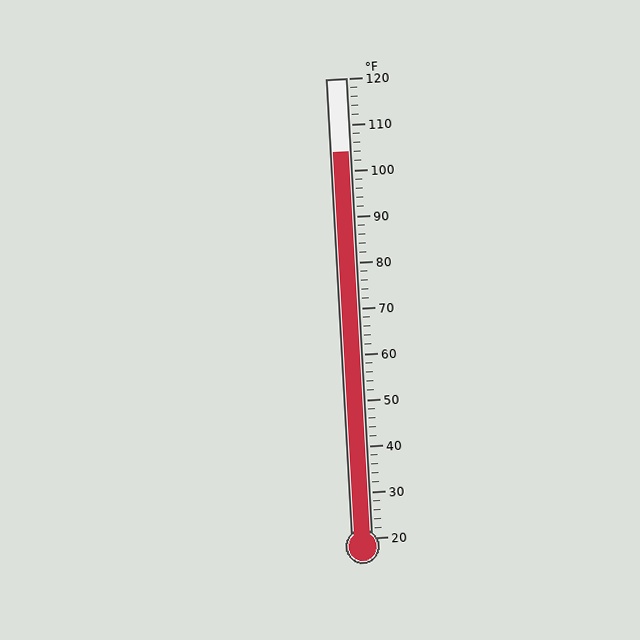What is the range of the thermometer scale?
The thermometer scale ranges from 20°F to 120°F.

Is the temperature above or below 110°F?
The temperature is below 110°F.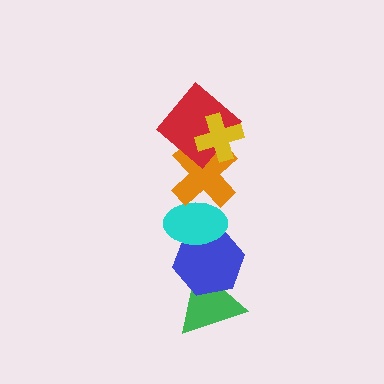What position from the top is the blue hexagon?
The blue hexagon is 5th from the top.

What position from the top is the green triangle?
The green triangle is 6th from the top.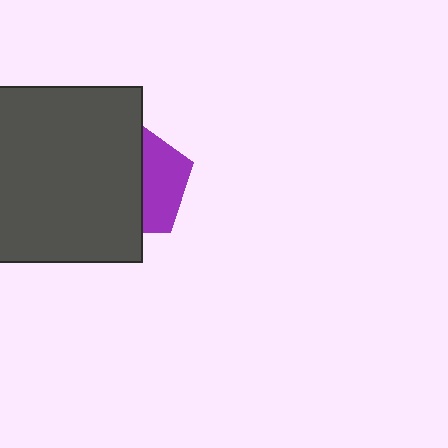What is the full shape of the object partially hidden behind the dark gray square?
The partially hidden object is a purple pentagon.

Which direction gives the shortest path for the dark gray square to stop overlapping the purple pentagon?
Moving left gives the shortest separation.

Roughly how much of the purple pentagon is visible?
A small part of it is visible (roughly 39%).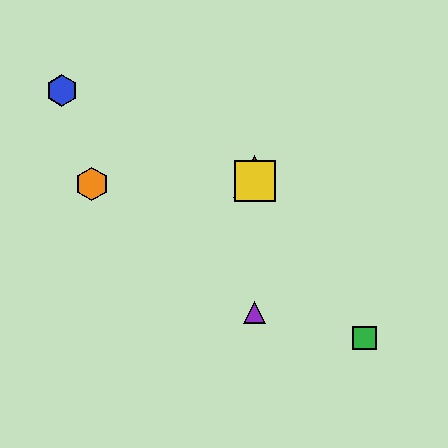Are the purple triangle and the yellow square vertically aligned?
Yes, both are at x≈254.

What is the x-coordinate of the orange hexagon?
The orange hexagon is at x≈92.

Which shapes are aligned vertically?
The red triangle, the yellow square, the purple triangle are aligned vertically.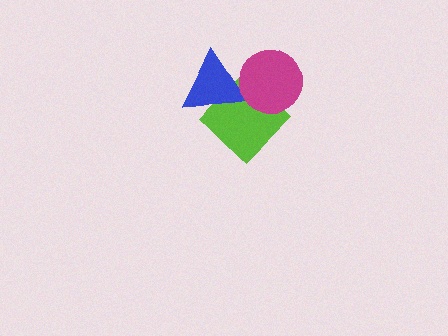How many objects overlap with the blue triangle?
2 objects overlap with the blue triangle.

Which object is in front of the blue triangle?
The magenta circle is in front of the blue triangle.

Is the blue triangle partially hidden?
Yes, it is partially covered by another shape.